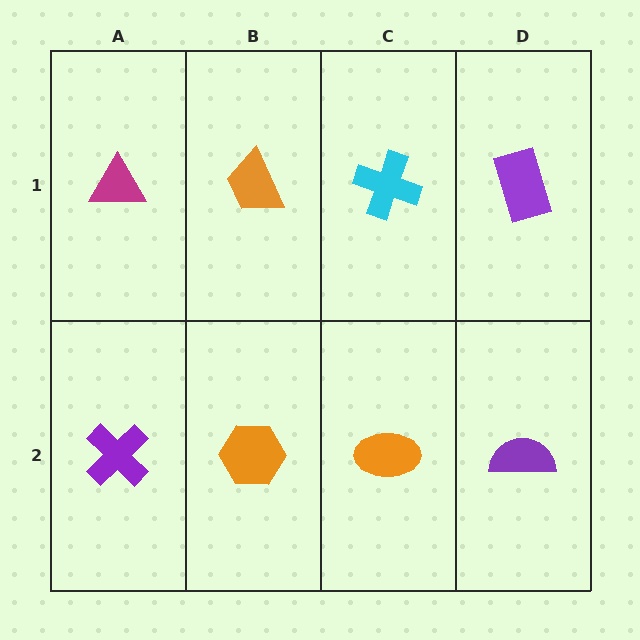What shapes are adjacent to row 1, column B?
An orange hexagon (row 2, column B), a magenta triangle (row 1, column A), a cyan cross (row 1, column C).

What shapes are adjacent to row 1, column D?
A purple semicircle (row 2, column D), a cyan cross (row 1, column C).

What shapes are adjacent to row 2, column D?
A purple rectangle (row 1, column D), an orange ellipse (row 2, column C).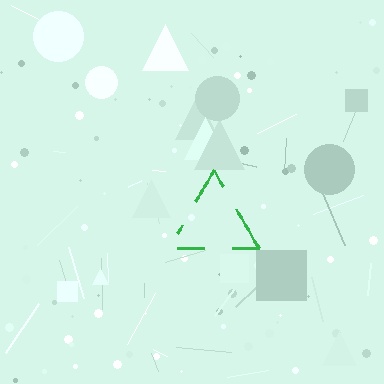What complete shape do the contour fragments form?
The contour fragments form a triangle.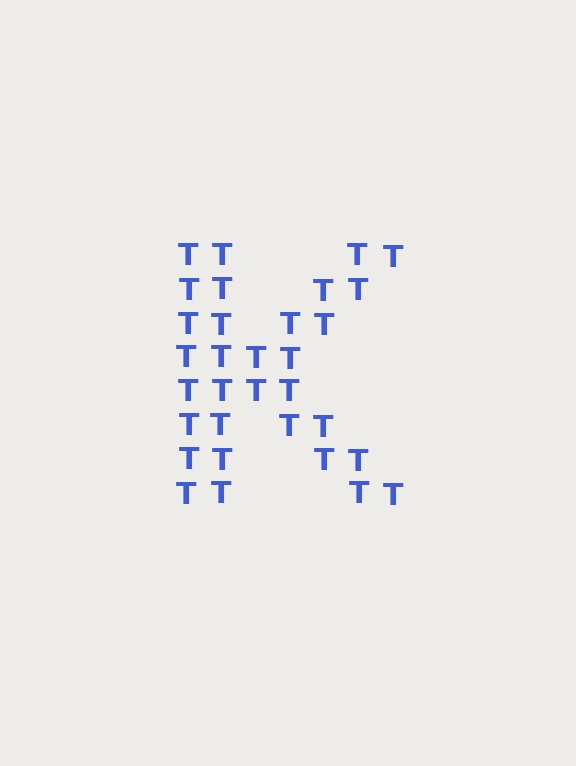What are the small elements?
The small elements are letter T's.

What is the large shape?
The large shape is the letter K.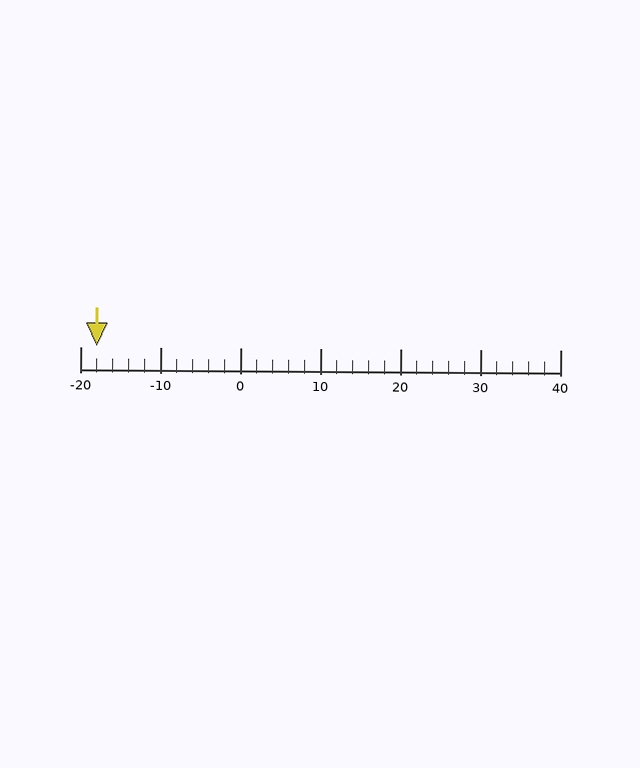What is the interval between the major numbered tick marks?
The major tick marks are spaced 10 units apart.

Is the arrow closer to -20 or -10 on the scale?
The arrow is closer to -20.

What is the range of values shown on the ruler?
The ruler shows values from -20 to 40.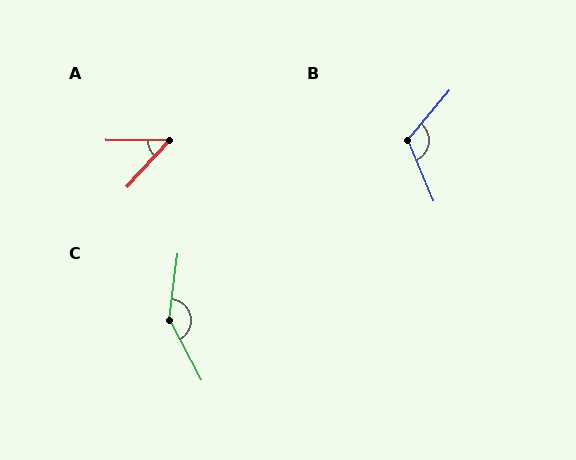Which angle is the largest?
C, at approximately 145 degrees.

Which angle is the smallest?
A, at approximately 48 degrees.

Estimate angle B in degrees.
Approximately 117 degrees.